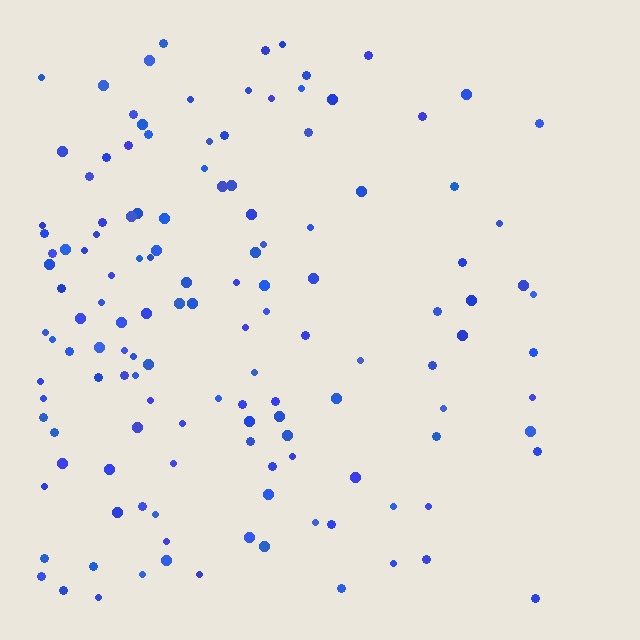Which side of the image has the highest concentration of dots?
The left.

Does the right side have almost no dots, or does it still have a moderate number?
Still a moderate number, just noticeably fewer than the left.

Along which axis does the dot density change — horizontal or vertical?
Horizontal.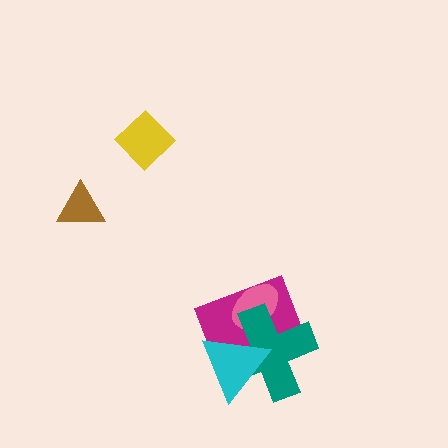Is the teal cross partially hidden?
Yes, it is partially covered by another shape.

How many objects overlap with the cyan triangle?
2 objects overlap with the cyan triangle.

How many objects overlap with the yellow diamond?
0 objects overlap with the yellow diamond.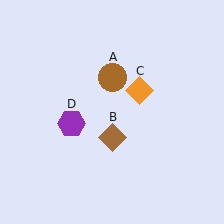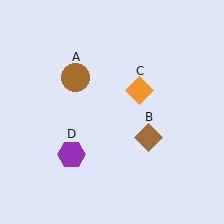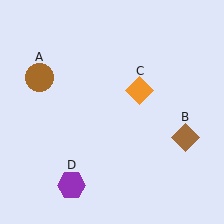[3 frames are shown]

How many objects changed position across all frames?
3 objects changed position: brown circle (object A), brown diamond (object B), purple hexagon (object D).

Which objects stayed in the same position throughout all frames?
Orange diamond (object C) remained stationary.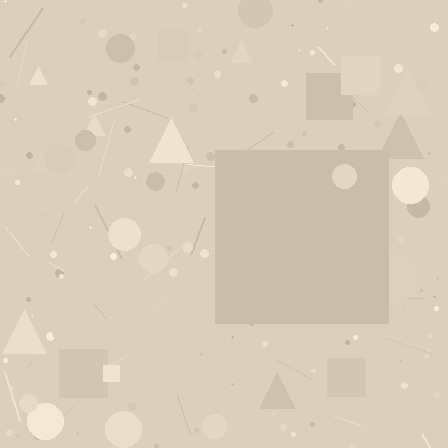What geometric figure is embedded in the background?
A square is embedded in the background.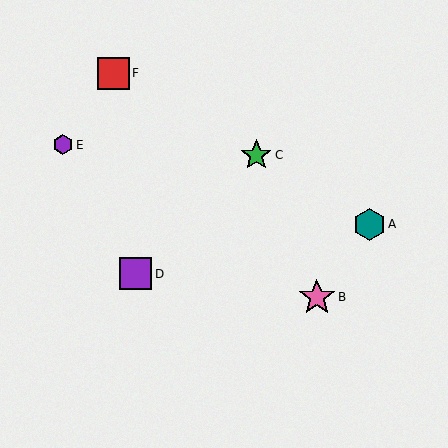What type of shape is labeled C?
Shape C is a green star.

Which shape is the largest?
The pink star (labeled B) is the largest.